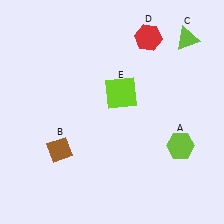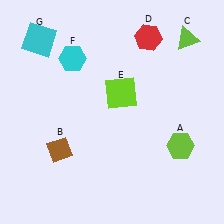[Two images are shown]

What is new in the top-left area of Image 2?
A cyan hexagon (F) was added in the top-left area of Image 2.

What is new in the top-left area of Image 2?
A cyan square (G) was added in the top-left area of Image 2.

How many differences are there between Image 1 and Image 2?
There are 2 differences between the two images.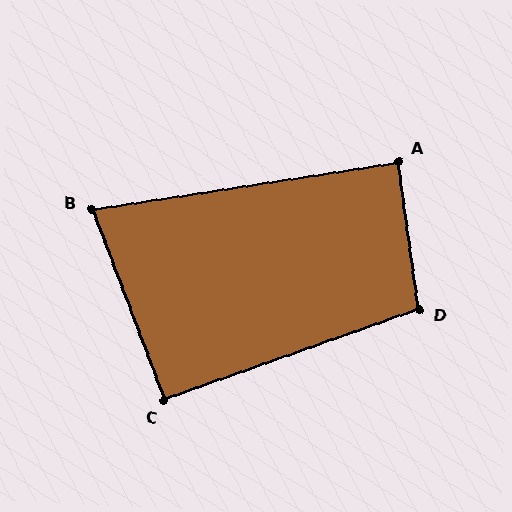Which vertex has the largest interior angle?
D, at approximately 102 degrees.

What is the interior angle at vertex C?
Approximately 91 degrees (approximately right).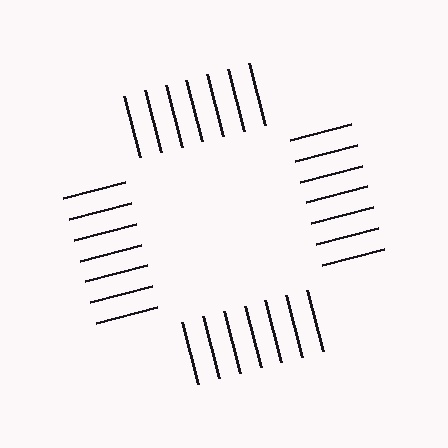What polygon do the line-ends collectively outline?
An illusory square — the line segments terminate on its edges but no continuous stroke is drawn.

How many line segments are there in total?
28 — 7 along each of the 4 edges.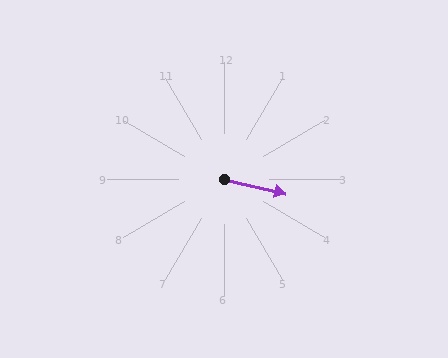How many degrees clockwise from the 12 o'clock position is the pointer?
Approximately 103 degrees.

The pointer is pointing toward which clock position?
Roughly 3 o'clock.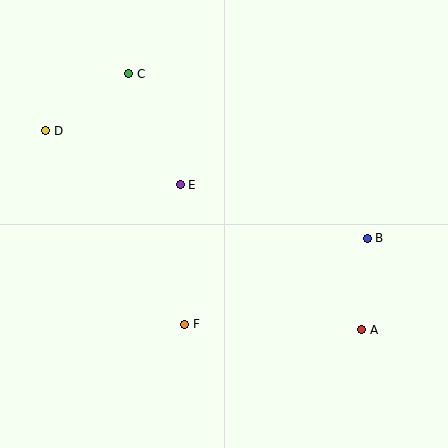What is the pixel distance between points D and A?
The distance between D and A is 373 pixels.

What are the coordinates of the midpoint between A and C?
The midpoint between A and C is at (245, 202).